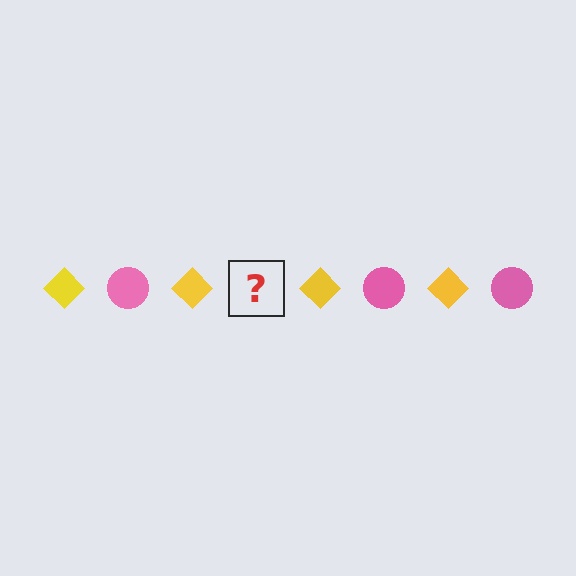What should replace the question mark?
The question mark should be replaced with a pink circle.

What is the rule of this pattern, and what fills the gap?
The rule is that the pattern alternates between yellow diamond and pink circle. The gap should be filled with a pink circle.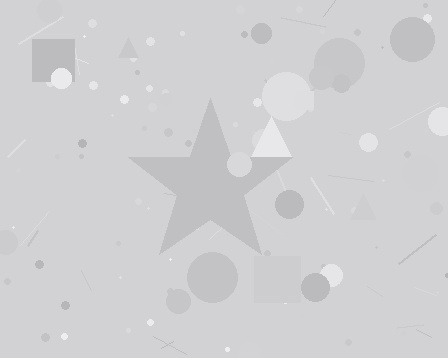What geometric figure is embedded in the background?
A star is embedded in the background.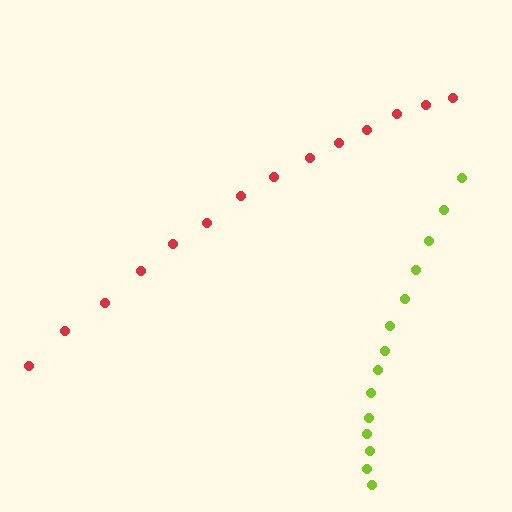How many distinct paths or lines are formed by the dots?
There are 2 distinct paths.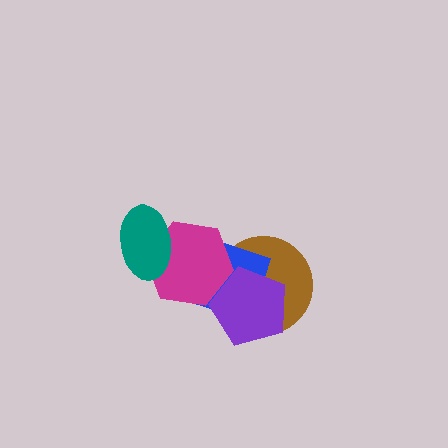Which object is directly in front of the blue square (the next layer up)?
The purple pentagon is directly in front of the blue square.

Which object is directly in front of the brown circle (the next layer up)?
The blue square is directly in front of the brown circle.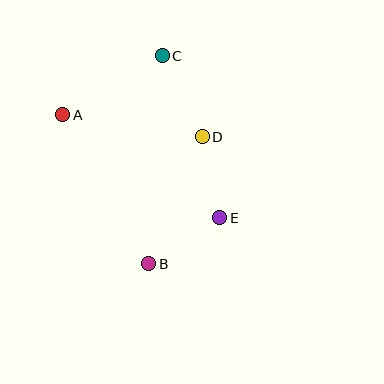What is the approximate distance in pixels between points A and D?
The distance between A and D is approximately 141 pixels.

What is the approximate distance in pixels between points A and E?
The distance between A and E is approximately 188 pixels.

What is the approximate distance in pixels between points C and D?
The distance between C and D is approximately 90 pixels.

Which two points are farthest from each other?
Points B and C are farthest from each other.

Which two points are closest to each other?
Points D and E are closest to each other.